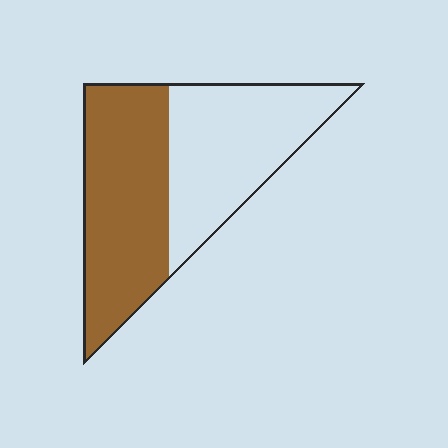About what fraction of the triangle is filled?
About one half (1/2).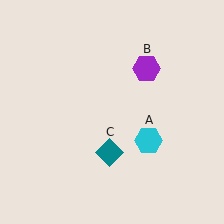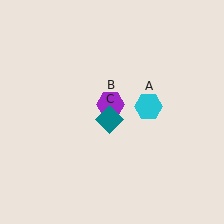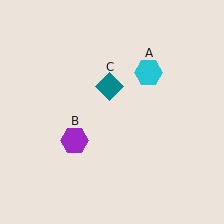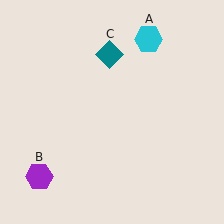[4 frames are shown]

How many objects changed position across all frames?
3 objects changed position: cyan hexagon (object A), purple hexagon (object B), teal diamond (object C).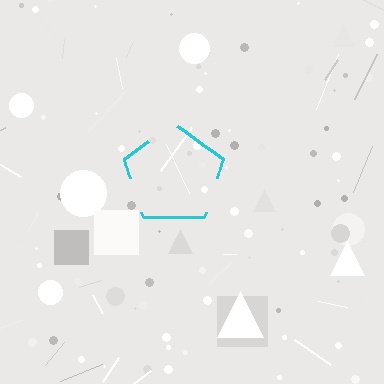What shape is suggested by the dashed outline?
The dashed outline suggests a pentagon.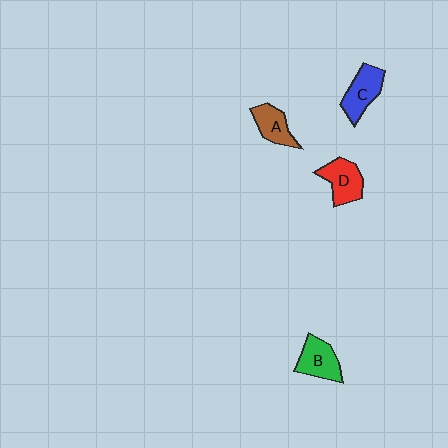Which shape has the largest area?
Shape C (blue).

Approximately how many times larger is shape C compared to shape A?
Approximately 1.2 times.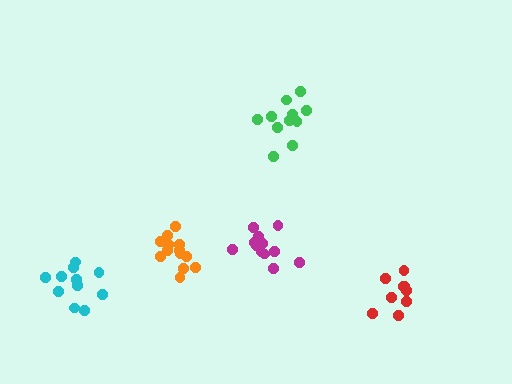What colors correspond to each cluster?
The clusters are colored: orange, green, red, cyan, magenta.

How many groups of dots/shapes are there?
There are 5 groups.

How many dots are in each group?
Group 1: 13 dots, Group 2: 11 dots, Group 3: 9 dots, Group 4: 11 dots, Group 5: 13 dots (57 total).